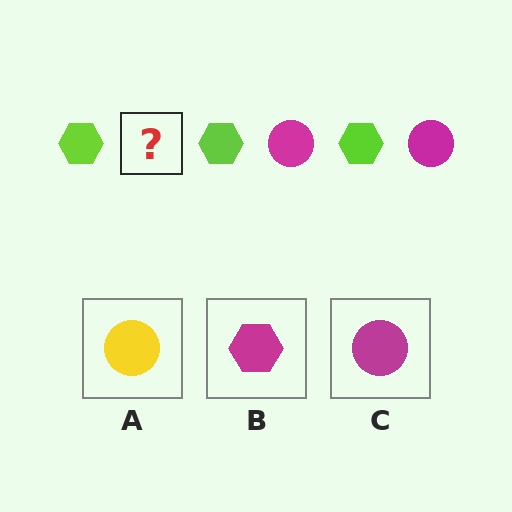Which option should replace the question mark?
Option C.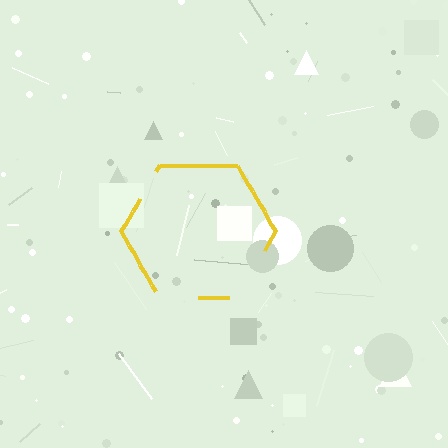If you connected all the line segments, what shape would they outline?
They would outline a hexagon.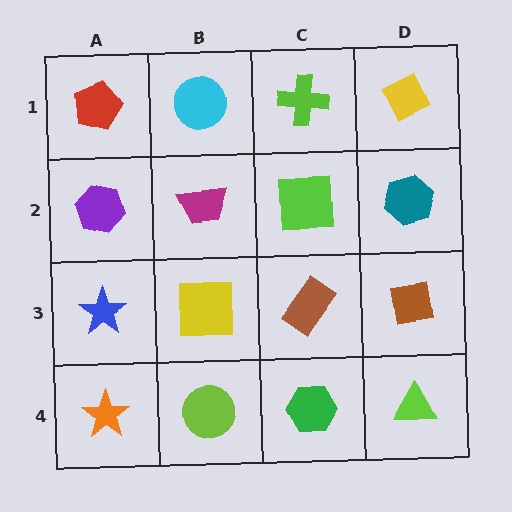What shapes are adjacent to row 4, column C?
A brown rectangle (row 3, column C), a lime circle (row 4, column B), a lime triangle (row 4, column D).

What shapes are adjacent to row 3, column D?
A teal hexagon (row 2, column D), a lime triangle (row 4, column D), a brown rectangle (row 3, column C).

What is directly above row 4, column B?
A yellow square.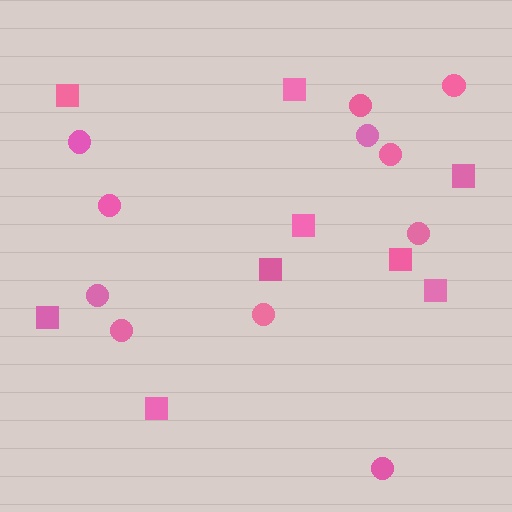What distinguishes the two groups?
There are 2 groups: one group of squares (9) and one group of circles (11).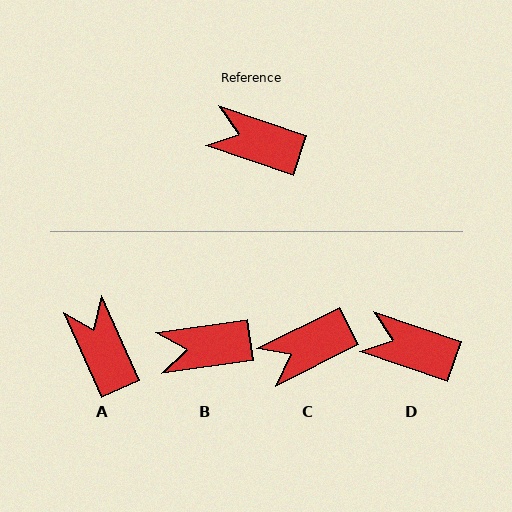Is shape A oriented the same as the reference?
No, it is off by about 47 degrees.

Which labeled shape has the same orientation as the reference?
D.